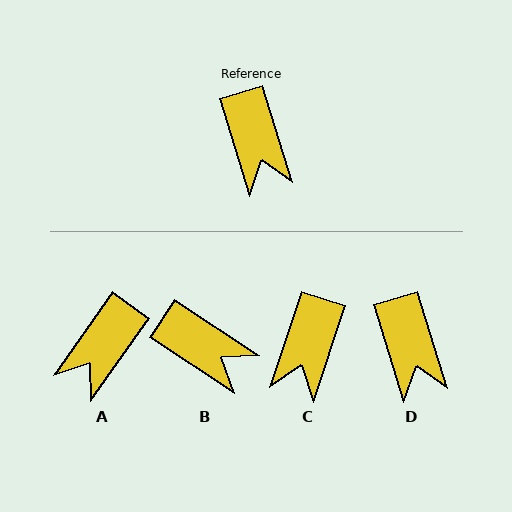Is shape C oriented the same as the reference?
No, it is off by about 35 degrees.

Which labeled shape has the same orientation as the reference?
D.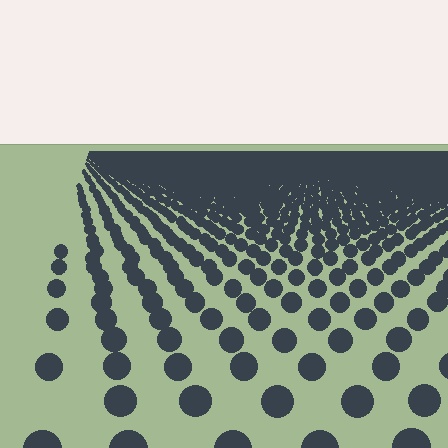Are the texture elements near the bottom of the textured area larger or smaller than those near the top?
Larger. Near the bottom, elements are closer to the viewer and appear at a bigger on-screen size.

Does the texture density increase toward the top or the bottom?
Density increases toward the top.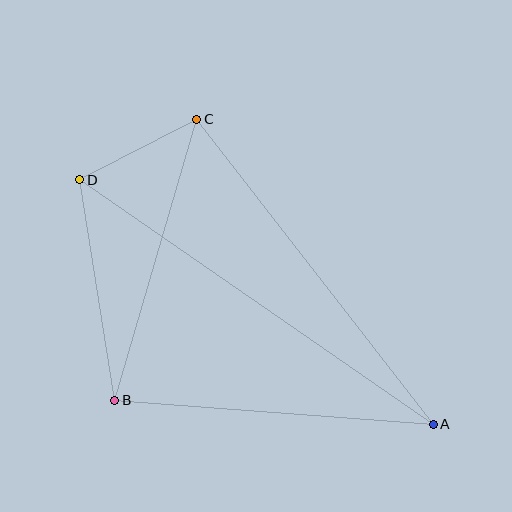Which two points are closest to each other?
Points C and D are closest to each other.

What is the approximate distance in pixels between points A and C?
The distance between A and C is approximately 386 pixels.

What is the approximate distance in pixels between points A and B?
The distance between A and B is approximately 319 pixels.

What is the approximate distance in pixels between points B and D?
The distance between B and D is approximately 223 pixels.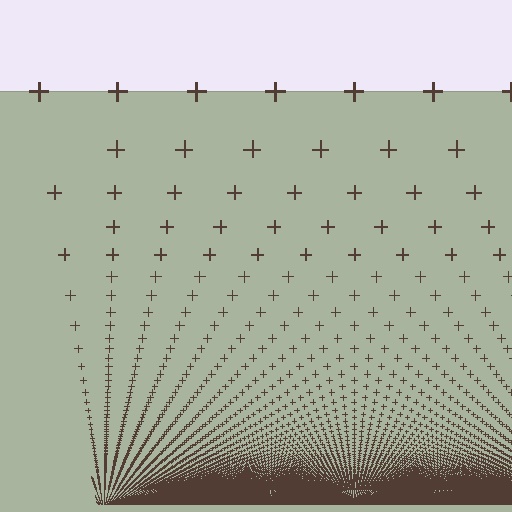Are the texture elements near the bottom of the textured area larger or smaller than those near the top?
Smaller. The gradient is inverted — elements near the bottom are smaller and denser.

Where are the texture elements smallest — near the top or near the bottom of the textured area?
Near the bottom.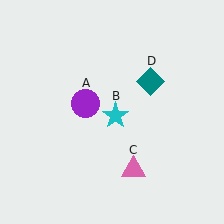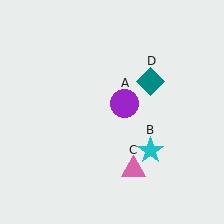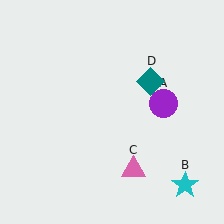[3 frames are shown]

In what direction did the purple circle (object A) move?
The purple circle (object A) moved right.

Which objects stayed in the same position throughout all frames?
Pink triangle (object C) and teal diamond (object D) remained stationary.